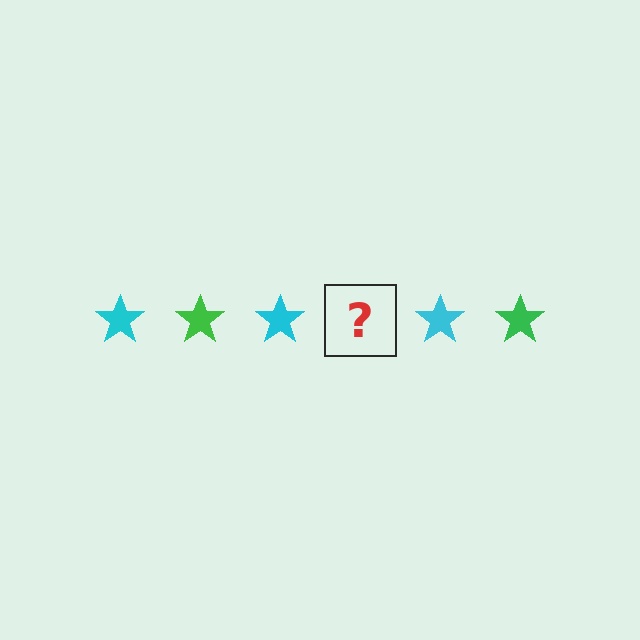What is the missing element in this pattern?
The missing element is a green star.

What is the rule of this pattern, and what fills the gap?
The rule is that the pattern cycles through cyan, green stars. The gap should be filled with a green star.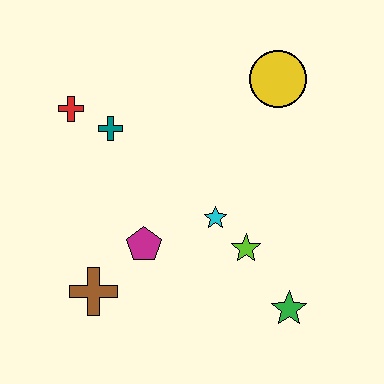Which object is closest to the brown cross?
The magenta pentagon is closest to the brown cross.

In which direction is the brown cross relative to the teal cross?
The brown cross is below the teal cross.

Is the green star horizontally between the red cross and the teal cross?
No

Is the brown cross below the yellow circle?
Yes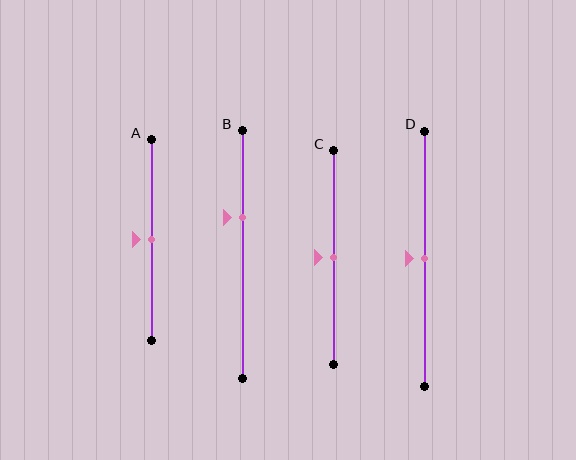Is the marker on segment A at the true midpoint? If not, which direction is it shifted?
Yes, the marker on segment A is at the true midpoint.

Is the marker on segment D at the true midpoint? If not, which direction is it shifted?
Yes, the marker on segment D is at the true midpoint.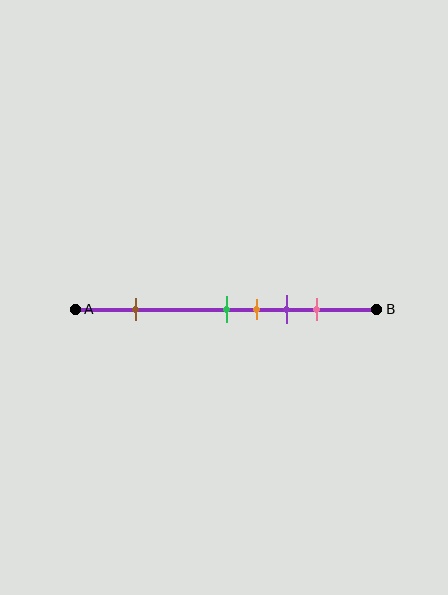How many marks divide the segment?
There are 5 marks dividing the segment.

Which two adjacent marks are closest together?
The green and orange marks are the closest adjacent pair.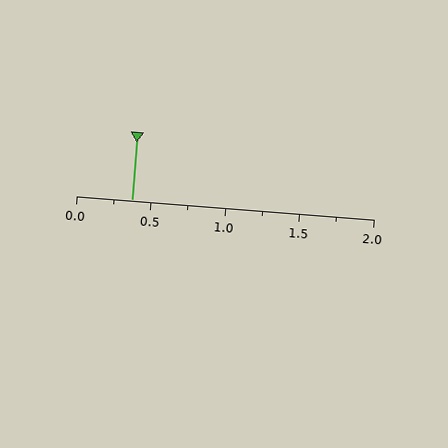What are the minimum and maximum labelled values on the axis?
The axis runs from 0.0 to 2.0.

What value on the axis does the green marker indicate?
The marker indicates approximately 0.38.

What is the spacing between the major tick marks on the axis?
The major ticks are spaced 0.5 apart.